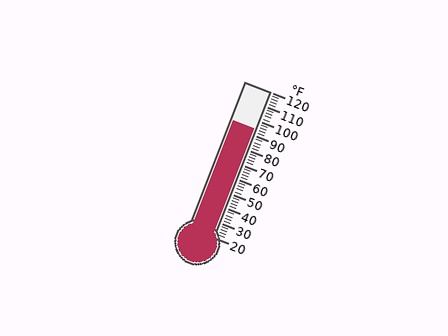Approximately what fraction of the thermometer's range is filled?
The thermometer is filled to approximately 75% of its range.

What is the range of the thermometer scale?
The thermometer scale ranges from 20°F to 120°F.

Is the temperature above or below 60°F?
The temperature is above 60°F.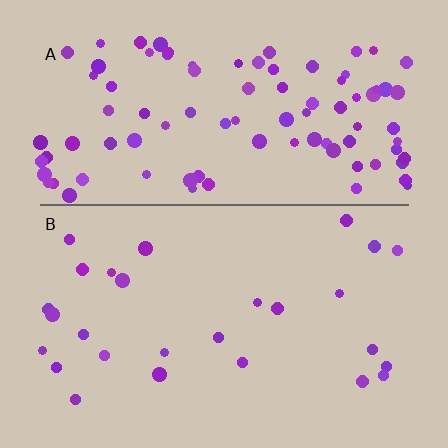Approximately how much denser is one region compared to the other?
Approximately 3.4× — region A over region B.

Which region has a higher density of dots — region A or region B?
A (the top).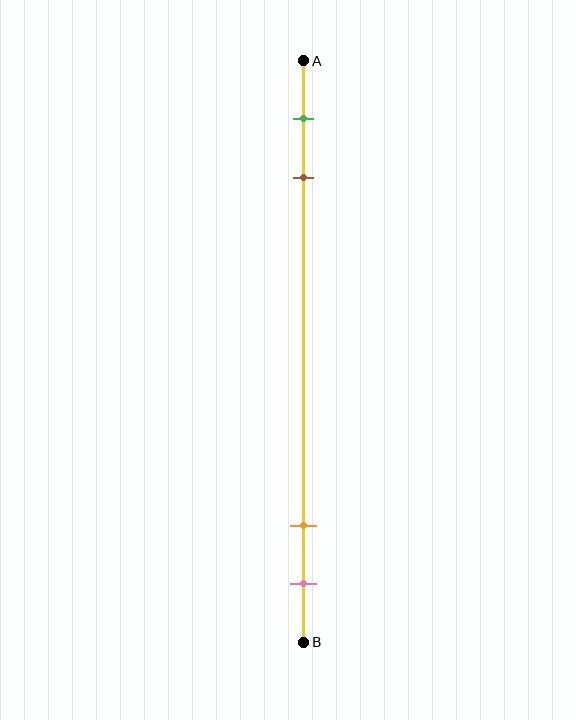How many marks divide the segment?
There are 4 marks dividing the segment.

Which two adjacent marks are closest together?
The orange and pink marks are the closest adjacent pair.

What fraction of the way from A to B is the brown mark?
The brown mark is approximately 20% (0.2) of the way from A to B.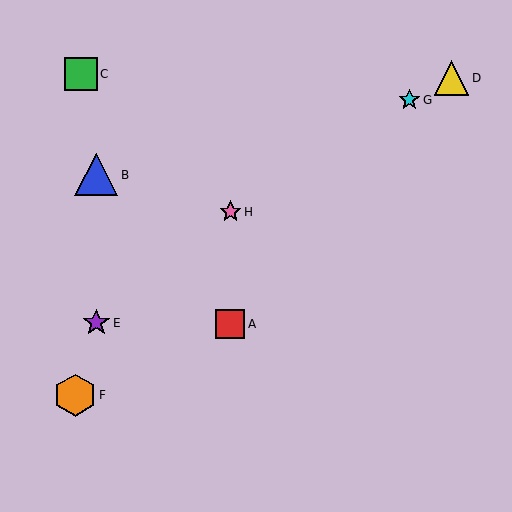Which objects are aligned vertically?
Objects A, H are aligned vertically.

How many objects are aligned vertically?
2 objects (A, H) are aligned vertically.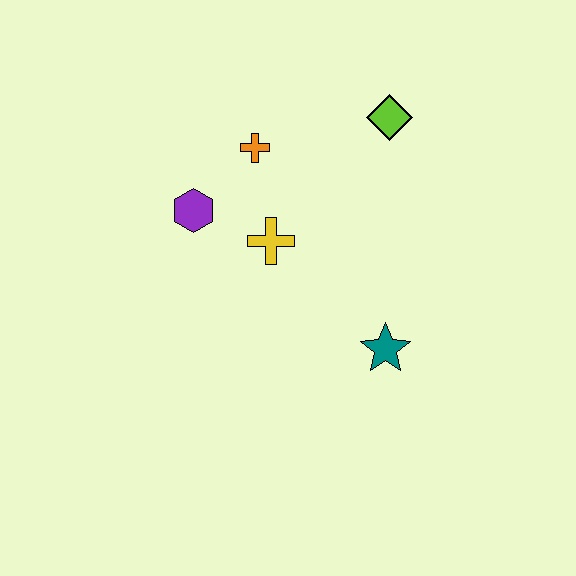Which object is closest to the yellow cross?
The purple hexagon is closest to the yellow cross.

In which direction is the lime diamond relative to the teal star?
The lime diamond is above the teal star.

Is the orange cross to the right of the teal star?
No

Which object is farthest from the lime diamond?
The teal star is farthest from the lime diamond.